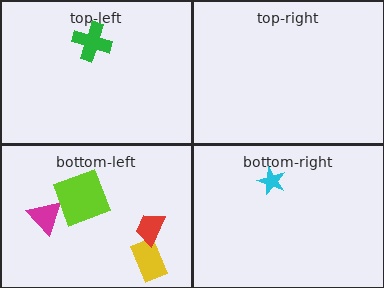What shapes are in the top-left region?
The green cross.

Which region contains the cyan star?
The bottom-right region.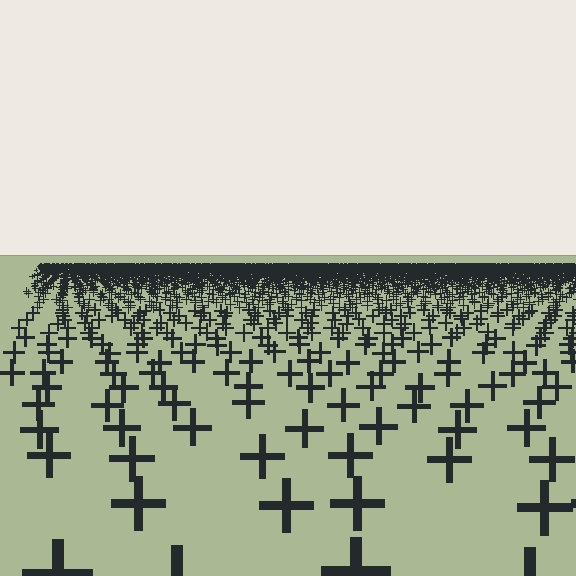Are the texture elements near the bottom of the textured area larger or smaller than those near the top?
Larger. Near the bottom, elements are closer to the viewer and appear at a bigger on-screen size.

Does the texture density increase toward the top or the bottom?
Density increases toward the top.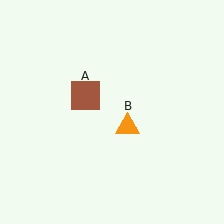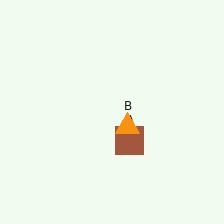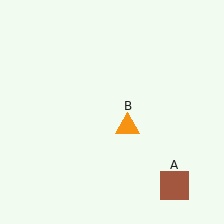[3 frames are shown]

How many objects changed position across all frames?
1 object changed position: brown square (object A).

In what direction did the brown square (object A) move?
The brown square (object A) moved down and to the right.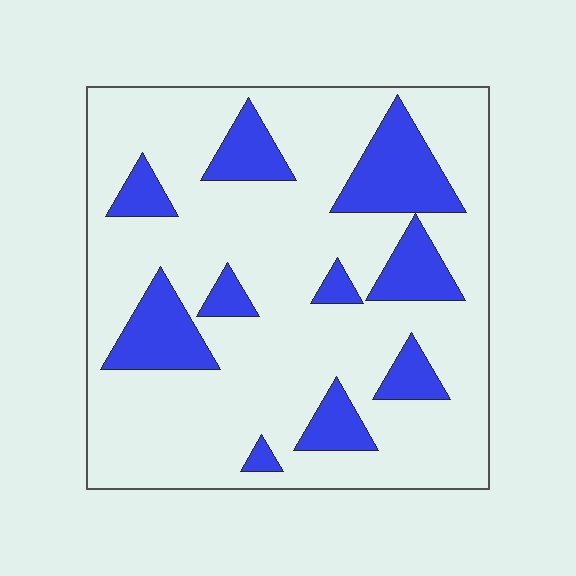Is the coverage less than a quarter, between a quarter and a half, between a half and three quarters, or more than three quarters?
Less than a quarter.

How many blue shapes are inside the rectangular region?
10.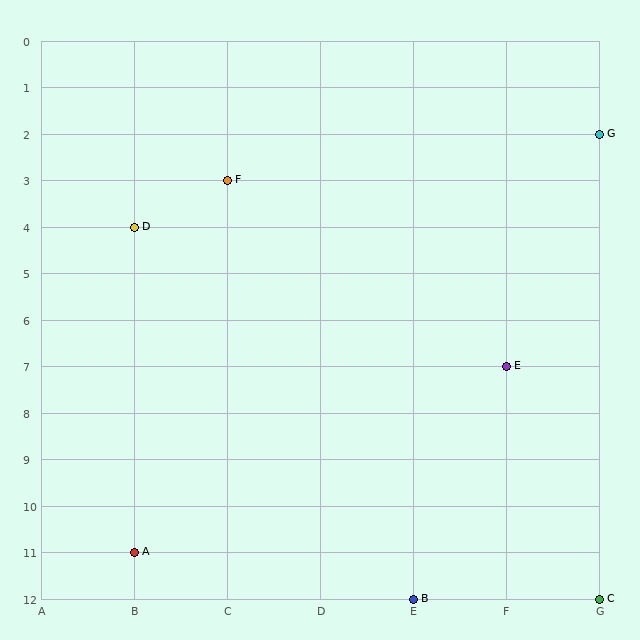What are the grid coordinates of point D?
Point D is at grid coordinates (B, 4).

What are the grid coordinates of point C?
Point C is at grid coordinates (G, 12).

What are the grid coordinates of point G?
Point G is at grid coordinates (G, 2).